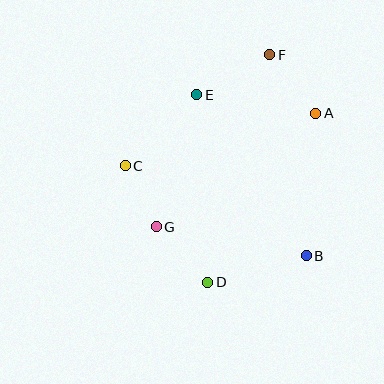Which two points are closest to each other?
Points C and G are closest to each other.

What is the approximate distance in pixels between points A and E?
The distance between A and E is approximately 120 pixels.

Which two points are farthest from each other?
Points D and F are farthest from each other.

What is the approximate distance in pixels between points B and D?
The distance between B and D is approximately 102 pixels.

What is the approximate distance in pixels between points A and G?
The distance between A and G is approximately 196 pixels.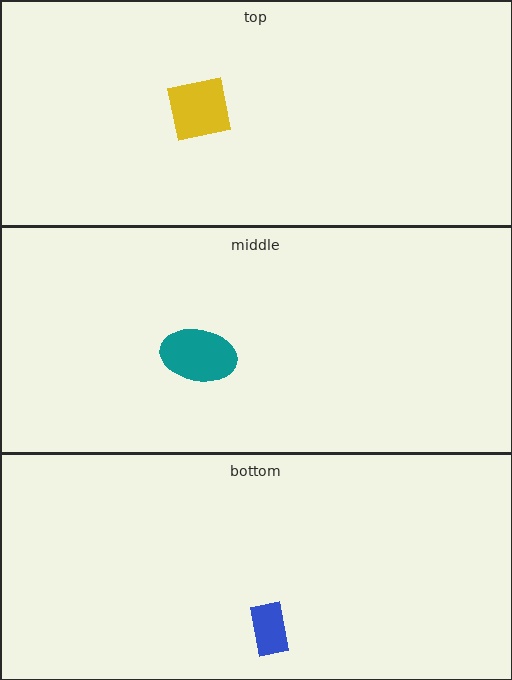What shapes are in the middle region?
The teal ellipse.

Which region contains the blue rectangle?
The bottom region.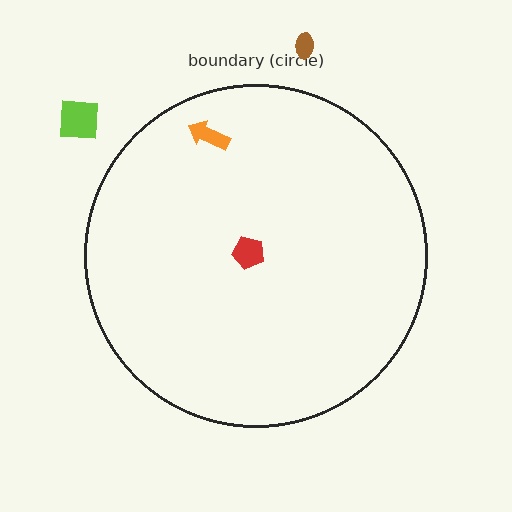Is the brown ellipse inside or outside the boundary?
Outside.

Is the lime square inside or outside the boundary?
Outside.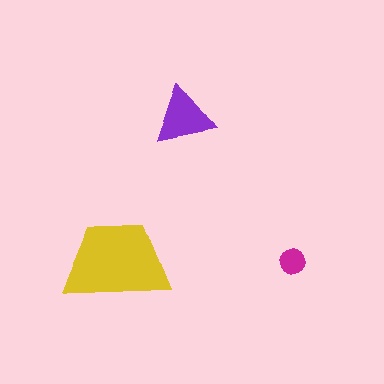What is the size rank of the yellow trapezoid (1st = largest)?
1st.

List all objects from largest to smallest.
The yellow trapezoid, the purple triangle, the magenta circle.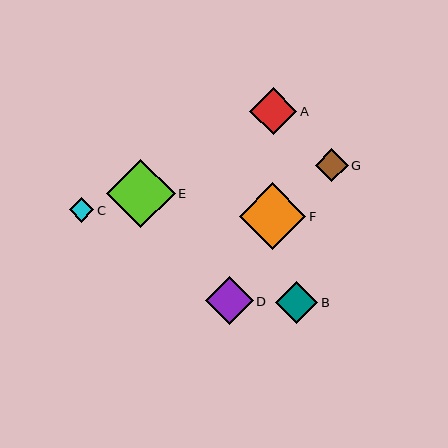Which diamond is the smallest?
Diamond C is the smallest with a size of approximately 25 pixels.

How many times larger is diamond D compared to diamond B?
Diamond D is approximately 1.1 times the size of diamond B.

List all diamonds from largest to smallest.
From largest to smallest: E, F, D, A, B, G, C.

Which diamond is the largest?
Diamond E is the largest with a size of approximately 68 pixels.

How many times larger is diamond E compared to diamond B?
Diamond E is approximately 1.6 times the size of diamond B.